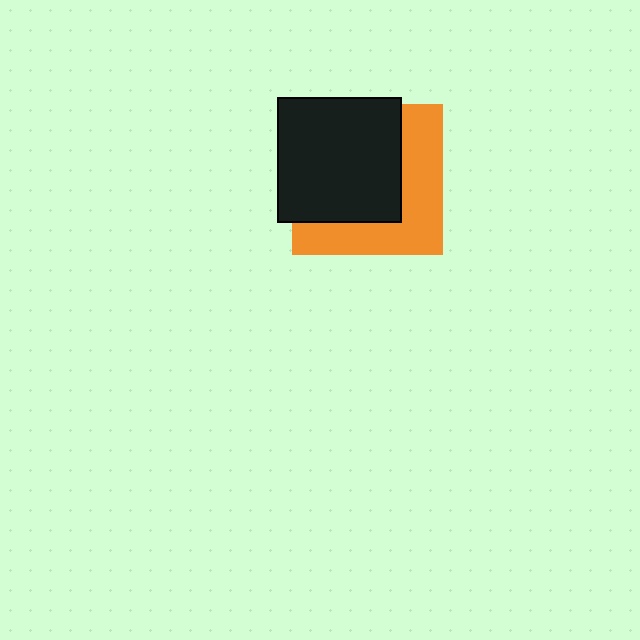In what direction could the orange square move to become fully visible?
The orange square could move toward the lower-right. That would shift it out from behind the black square entirely.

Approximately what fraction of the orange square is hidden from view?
Roughly 57% of the orange square is hidden behind the black square.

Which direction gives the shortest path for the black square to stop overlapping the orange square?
Moving toward the upper-left gives the shortest separation.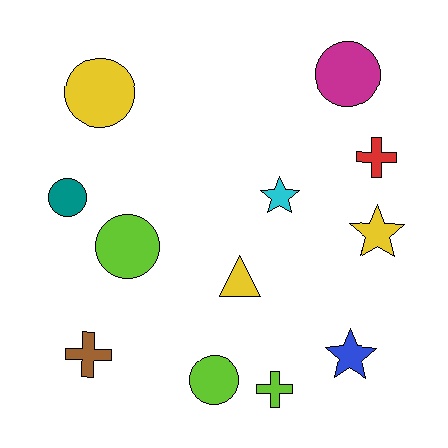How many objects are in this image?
There are 12 objects.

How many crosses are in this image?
There are 3 crosses.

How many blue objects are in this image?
There is 1 blue object.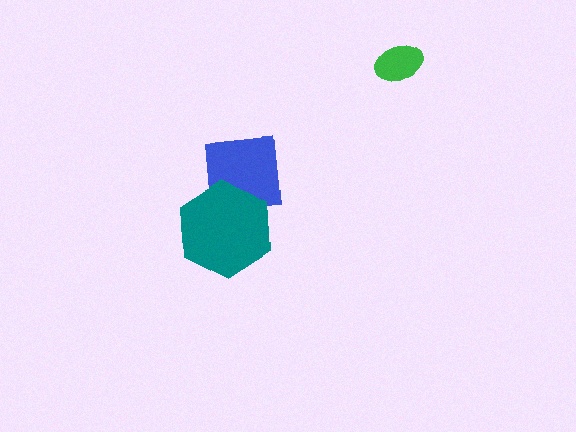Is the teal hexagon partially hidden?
No, no other shape covers it.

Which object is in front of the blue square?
The teal hexagon is in front of the blue square.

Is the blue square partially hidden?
Yes, it is partially covered by another shape.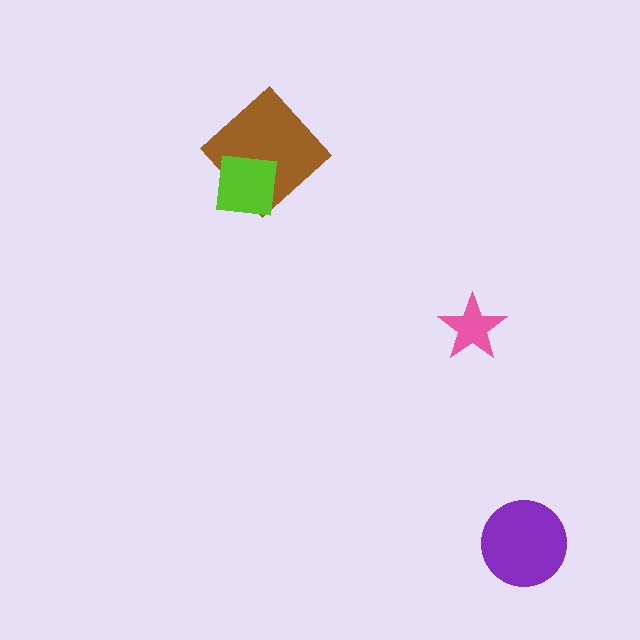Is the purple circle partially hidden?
No, no other shape covers it.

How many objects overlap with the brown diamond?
1 object overlaps with the brown diamond.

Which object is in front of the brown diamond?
The lime square is in front of the brown diamond.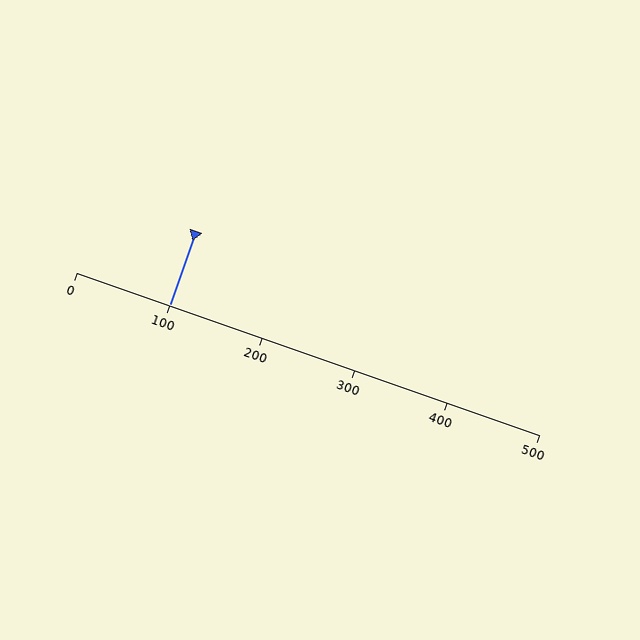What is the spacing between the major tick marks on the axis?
The major ticks are spaced 100 apart.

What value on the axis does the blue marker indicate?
The marker indicates approximately 100.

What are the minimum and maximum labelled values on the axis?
The axis runs from 0 to 500.